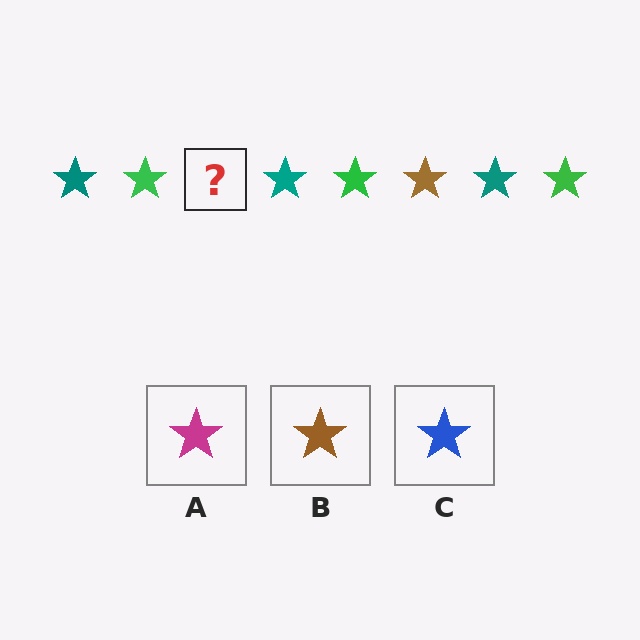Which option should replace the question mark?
Option B.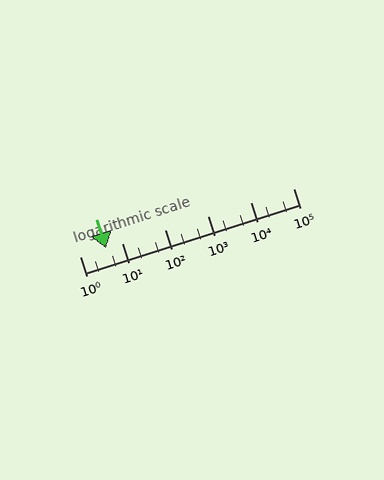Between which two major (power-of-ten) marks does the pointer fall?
The pointer is between 1 and 10.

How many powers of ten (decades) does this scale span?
The scale spans 5 decades, from 1 to 100000.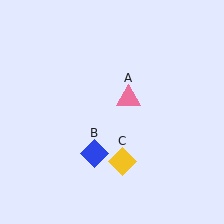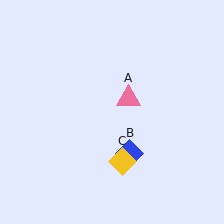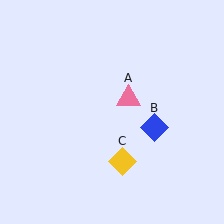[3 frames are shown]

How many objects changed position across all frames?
1 object changed position: blue diamond (object B).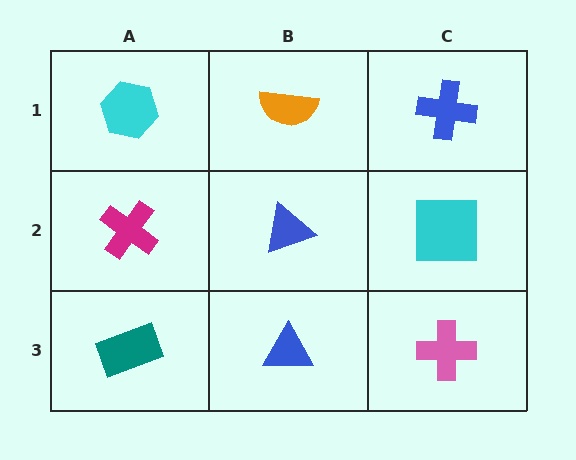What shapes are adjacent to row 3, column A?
A magenta cross (row 2, column A), a blue triangle (row 3, column B).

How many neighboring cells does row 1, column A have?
2.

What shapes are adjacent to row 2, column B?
An orange semicircle (row 1, column B), a blue triangle (row 3, column B), a magenta cross (row 2, column A), a cyan square (row 2, column C).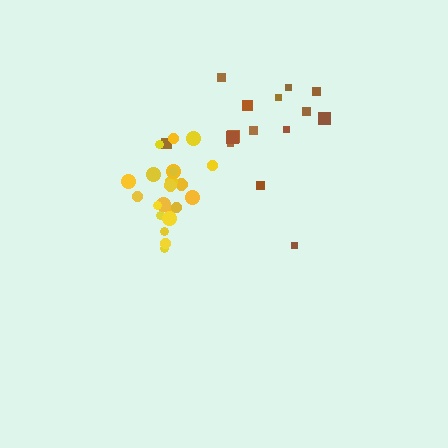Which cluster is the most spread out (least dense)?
Brown.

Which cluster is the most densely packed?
Yellow.